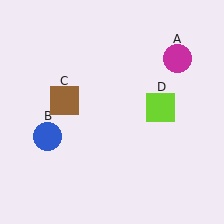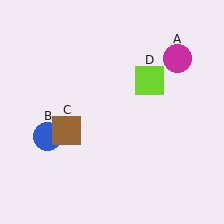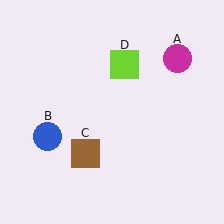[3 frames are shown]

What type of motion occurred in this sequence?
The brown square (object C), lime square (object D) rotated counterclockwise around the center of the scene.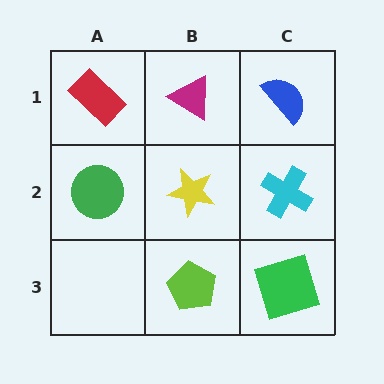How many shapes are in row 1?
3 shapes.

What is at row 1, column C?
A blue semicircle.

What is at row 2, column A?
A green circle.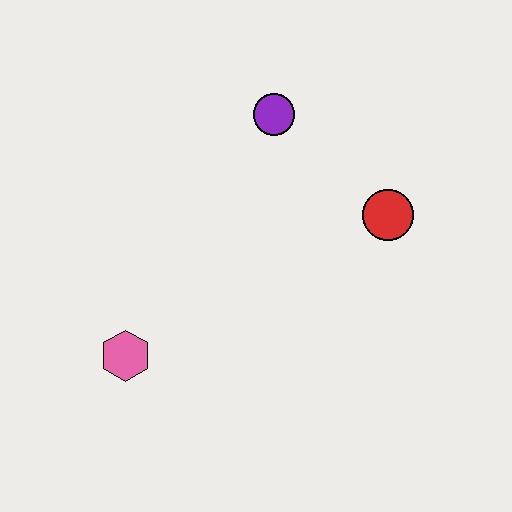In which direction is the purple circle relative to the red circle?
The purple circle is to the left of the red circle.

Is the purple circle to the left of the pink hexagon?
No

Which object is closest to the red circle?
The purple circle is closest to the red circle.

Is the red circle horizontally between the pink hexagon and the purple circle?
No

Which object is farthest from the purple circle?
The pink hexagon is farthest from the purple circle.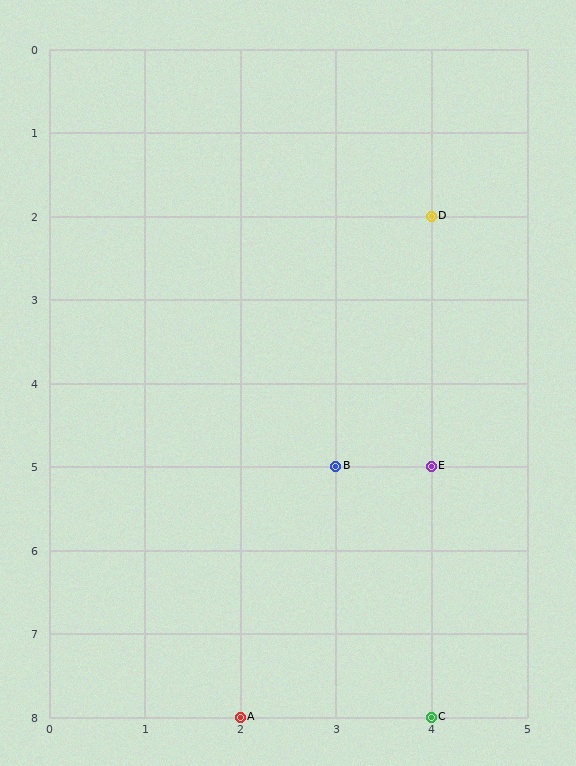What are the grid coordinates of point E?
Point E is at grid coordinates (4, 5).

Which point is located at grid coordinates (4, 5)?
Point E is at (4, 5).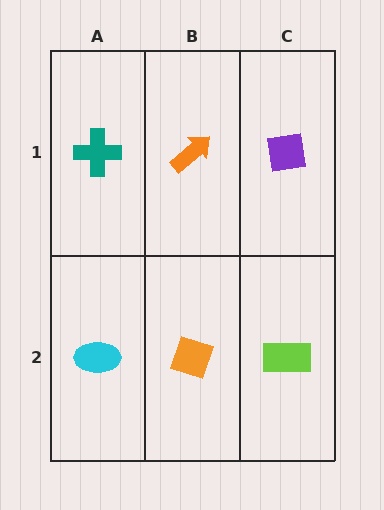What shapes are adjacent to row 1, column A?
A cyan ellipse (row 2, column A), an orange arrow (row 1, column B).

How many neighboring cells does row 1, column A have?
2.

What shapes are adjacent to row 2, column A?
A teal cross (row 1, column A), an orange diamond (row 2, column B).